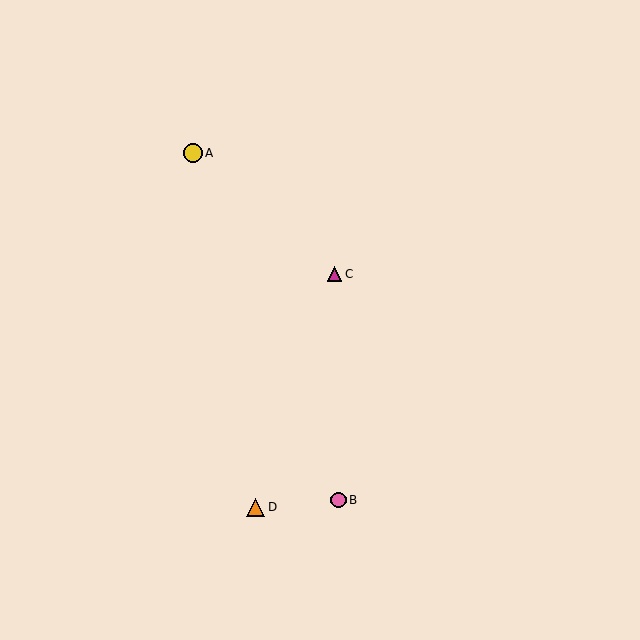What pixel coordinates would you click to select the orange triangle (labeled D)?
Click at (256, 507) to select the orange triangle D.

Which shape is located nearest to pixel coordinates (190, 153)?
The yellow circle (labeled A) at (193, 153) is nearest to that location.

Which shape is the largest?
The yellow circle (labeled A) is the largest.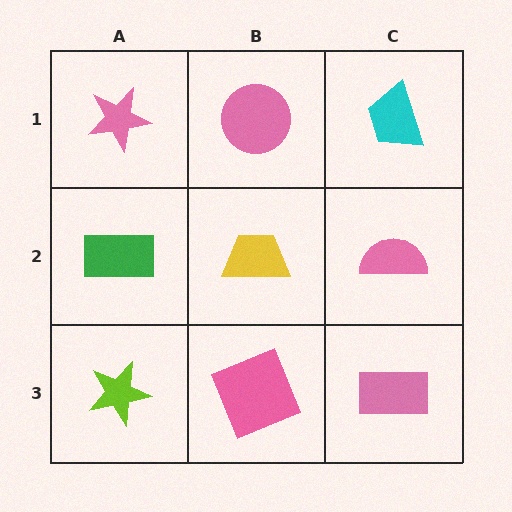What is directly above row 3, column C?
A pink semicircle.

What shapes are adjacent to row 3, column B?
A yellow trapezoid (row 2, column B), a lime star (row 3, column A), a pink rectangle (row 3, column C).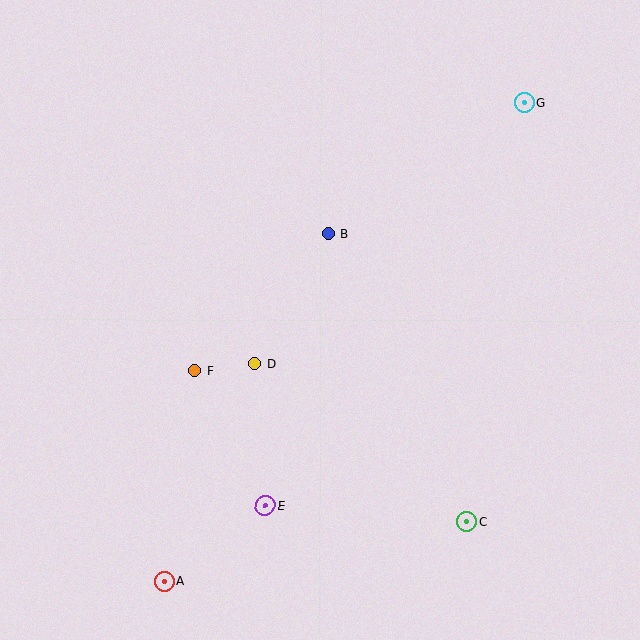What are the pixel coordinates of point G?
Point G is at (524, 102).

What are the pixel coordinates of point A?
Point A is at (165, 581).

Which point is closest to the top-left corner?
Point B is closest to the top-left corner.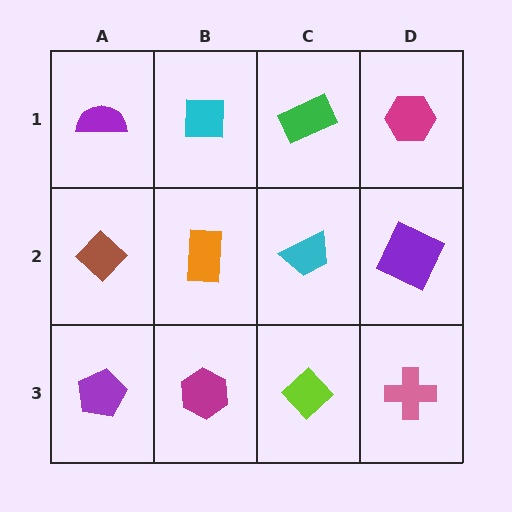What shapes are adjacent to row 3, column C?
A cyan trapezoid (row 2, column C), a magenta hexagon (row 3, column B), a pink cross (row 3, column D).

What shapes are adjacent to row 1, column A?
A brown diamond (row 2, column A), a cyan square (row 1, column B).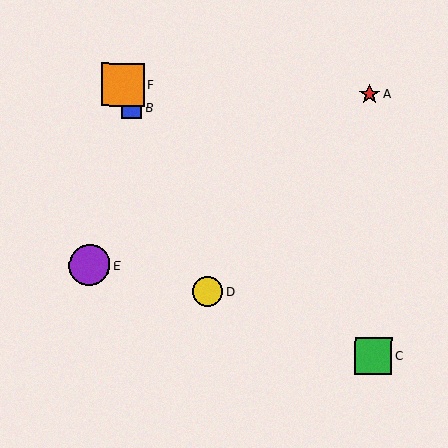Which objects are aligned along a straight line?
Objects B, D, F are aligned along a straight line.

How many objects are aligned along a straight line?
3 objects (B, D, F) are aligned along a straight line.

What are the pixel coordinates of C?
Object C is at (374, 356).